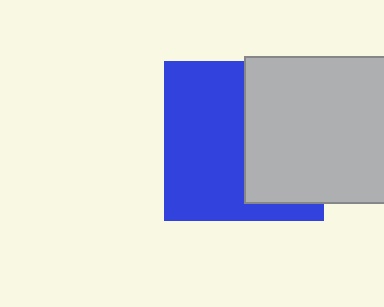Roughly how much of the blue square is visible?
About half of it is visible (roughly 56%).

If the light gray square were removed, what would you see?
You would see the complete blue square.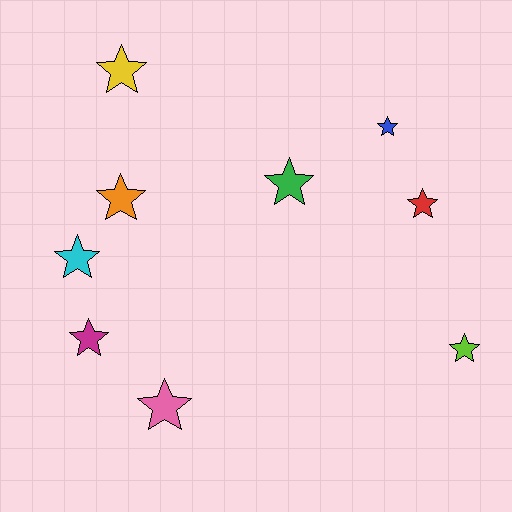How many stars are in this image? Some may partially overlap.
There are 9 stars.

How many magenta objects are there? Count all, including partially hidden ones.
There is 1 magenta object.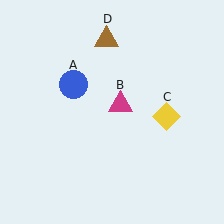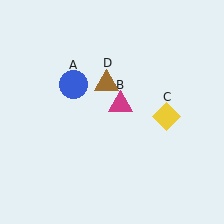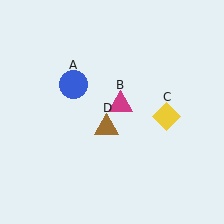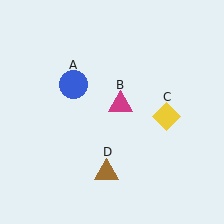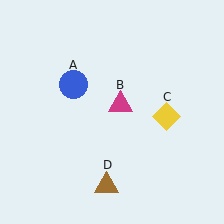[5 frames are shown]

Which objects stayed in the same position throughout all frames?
Blue circle (object A) and magenta triangle (object B) and yellow diamond (object C) remained stationary.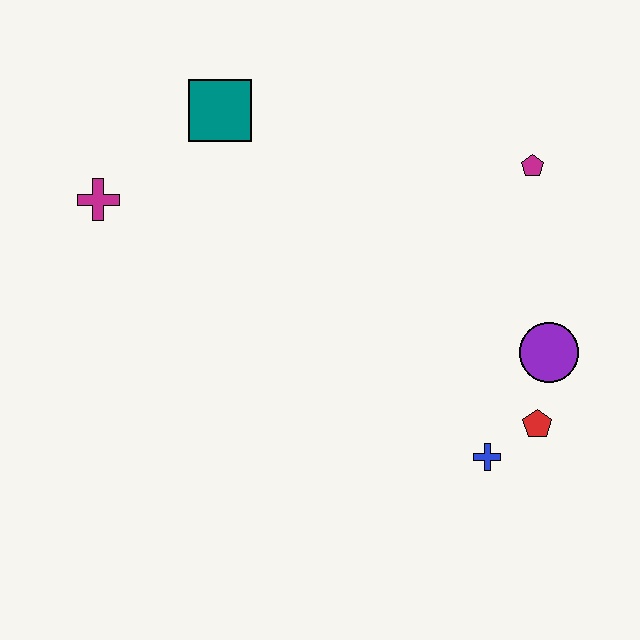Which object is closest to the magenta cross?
The teal square is closest to the magenta cross.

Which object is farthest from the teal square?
The red pentagon is farthest from the teal square.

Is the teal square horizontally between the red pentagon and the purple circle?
No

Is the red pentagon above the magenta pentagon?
No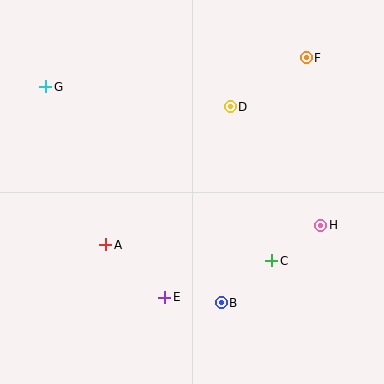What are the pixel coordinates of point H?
Point H is at (321, 225).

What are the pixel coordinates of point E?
Point E is at (165, 297).